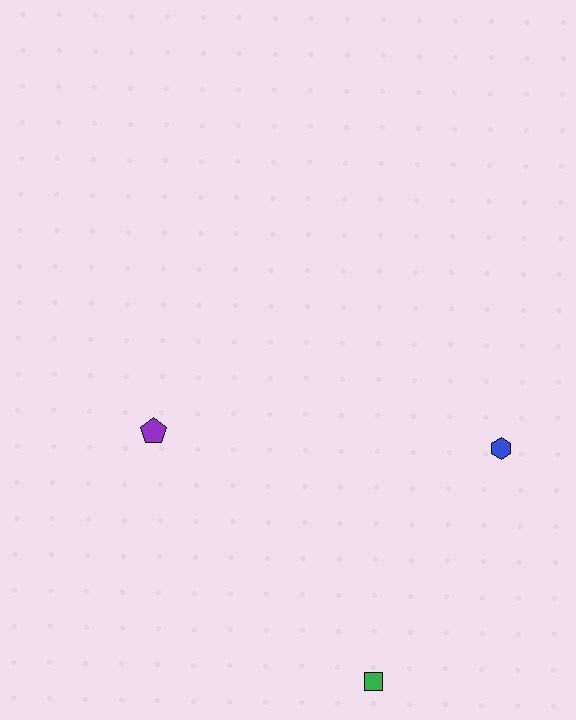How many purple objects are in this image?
There is 1 purple object.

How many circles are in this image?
There are no circles.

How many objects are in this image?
There are 3 objects.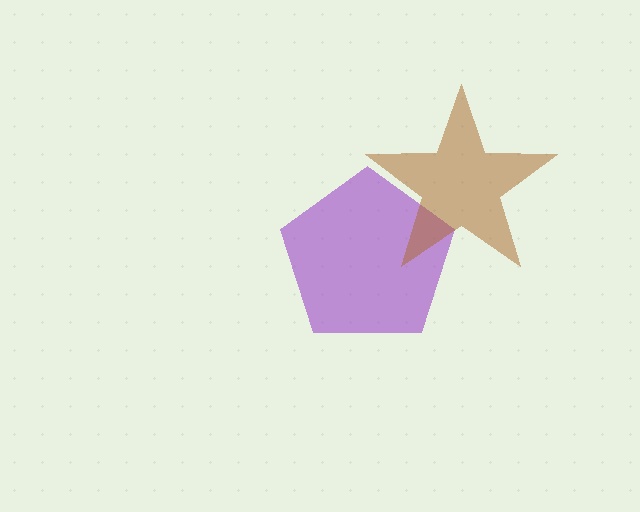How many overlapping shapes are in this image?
There are 2 overlapping shapes in the image.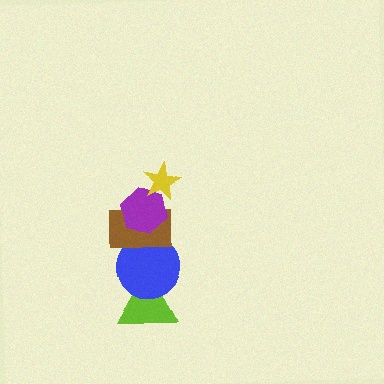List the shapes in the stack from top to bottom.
From top to bottom: the yellow star, the purple hexagon, the brown rectangle, the blue circle, the lime triangle.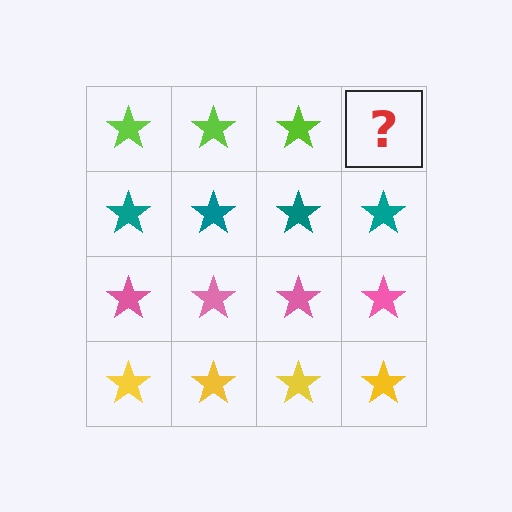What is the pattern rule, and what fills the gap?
The rule is that each row has a consistent color. The gap should be filled with a lime star.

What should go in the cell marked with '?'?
The missing cell should contain a lime star.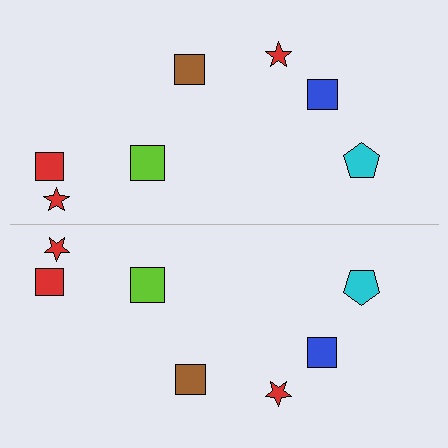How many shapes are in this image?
There are 14 shapes in this image.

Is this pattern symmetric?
Yes, this pattern has bilateral (reflection) symmetry.